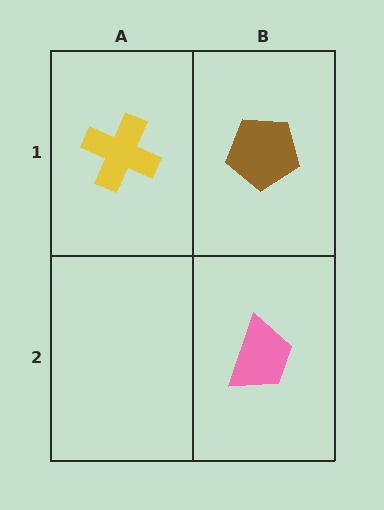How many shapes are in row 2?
1 shape.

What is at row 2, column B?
A pink trapezoid.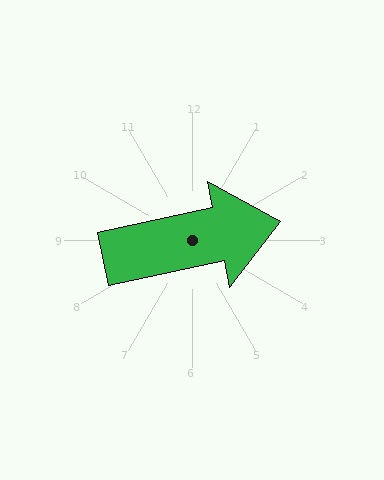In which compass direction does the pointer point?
East.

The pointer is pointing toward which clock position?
Roughly 3 o'clock.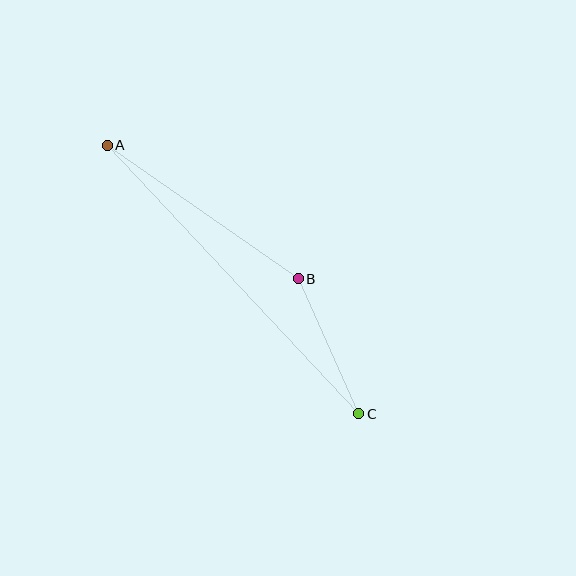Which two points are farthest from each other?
Points A and C are farthest from each other.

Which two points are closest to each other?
Points B and C are closest to each other.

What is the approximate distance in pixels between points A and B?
The distance between A and B is approximately 233 pixels.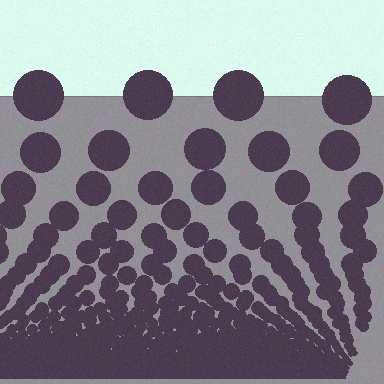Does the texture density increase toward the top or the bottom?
Density increases toward the bottom.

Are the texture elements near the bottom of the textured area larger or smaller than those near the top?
Smaller. The gradient is inverted — elements near the bottom are smaller and denser.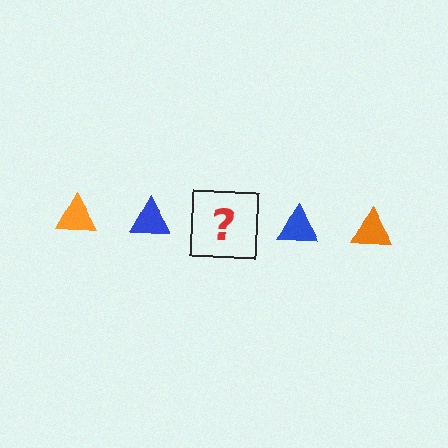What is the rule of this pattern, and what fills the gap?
The rule is that the pattern cycles through orange, blue triangles. The gap should be filled with an orange triangle.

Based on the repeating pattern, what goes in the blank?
The blank should be an orange triangle.